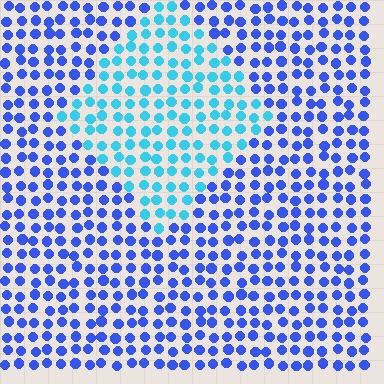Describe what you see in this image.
The image is filled with small blue elements in a uniform arrangement. A diamond-shaped region is visible where the elements are tinted to a slightly different hue, forming a subtle color boundary.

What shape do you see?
I see a diamond.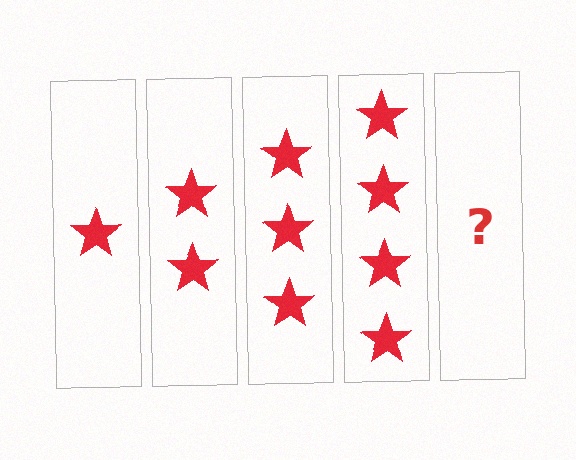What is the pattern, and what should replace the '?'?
The pattern is that each step adds one more star. The '?' should be 5 stars.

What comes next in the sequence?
The next element should be 5 stars.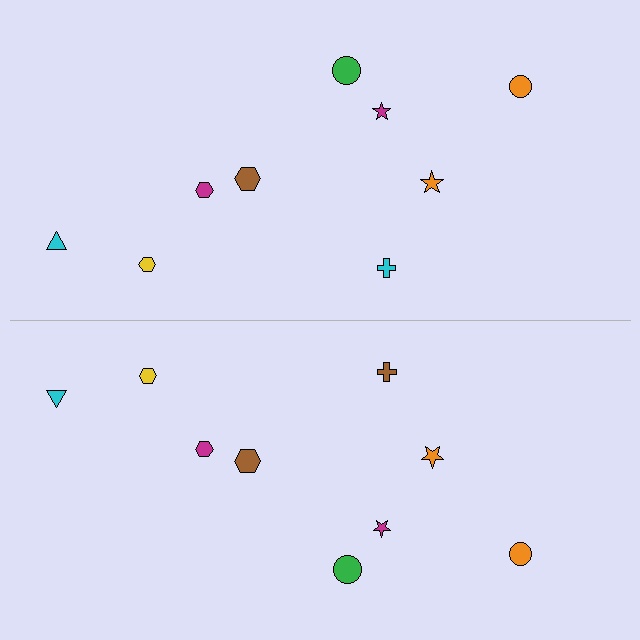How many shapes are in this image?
There are 18 shapes in this image.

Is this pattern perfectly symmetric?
No, the pattern is not perfectly symmetric. The brown cross on the bottom side breaks the symmetry — its mirror counterpart is cyan.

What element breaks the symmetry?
The brown cross on the bottom side breaks the symmetry — its mirror counterpart is cyan.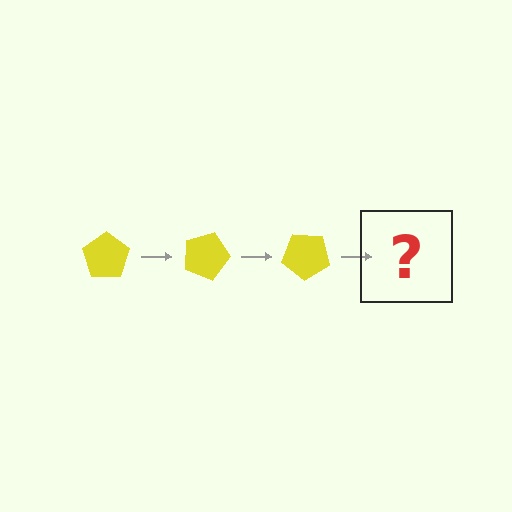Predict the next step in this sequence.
The next step is a yellow pentagon rotated 60 degrees.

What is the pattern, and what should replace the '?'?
The pattern is that the pentagon rotates 20 degrees each step. The '?' should be a yellow pentagon rotated 60 degrees.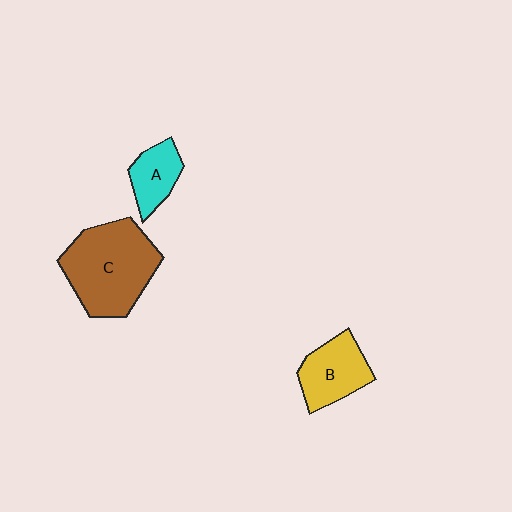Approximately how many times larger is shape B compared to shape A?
Approximately 1.4 times.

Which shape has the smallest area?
Shape A (cyan).